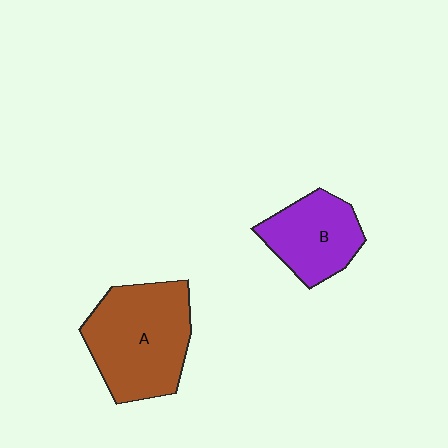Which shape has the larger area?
Shape A (brown).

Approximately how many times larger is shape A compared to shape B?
Approximately 1.5 times.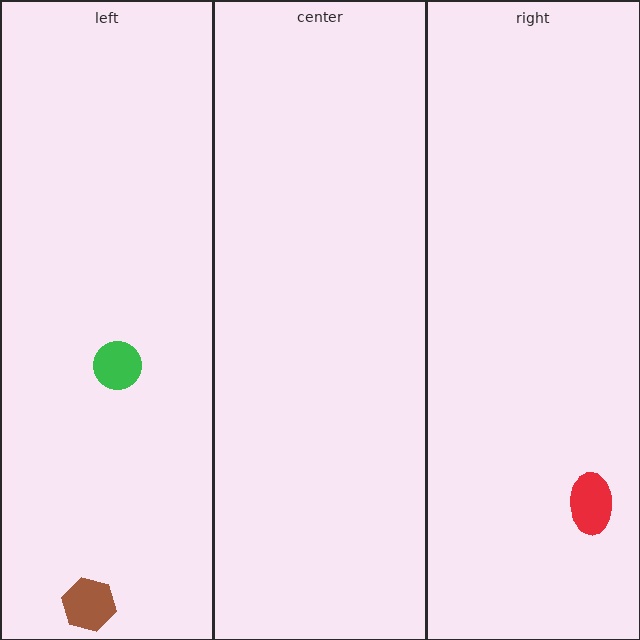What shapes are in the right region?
The red ellipse.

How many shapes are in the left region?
2.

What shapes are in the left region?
The brown hexagon, the green circle.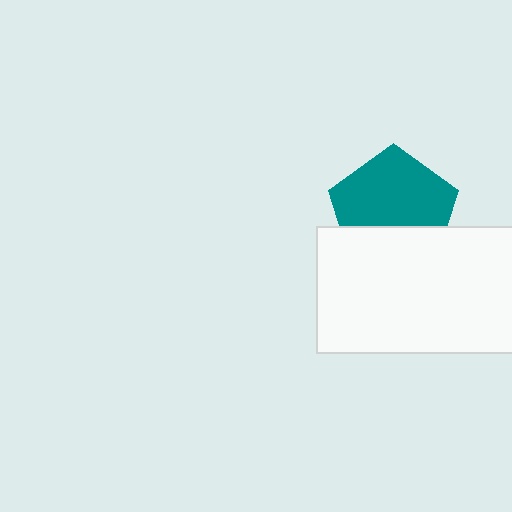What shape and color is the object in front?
The object in front is a white rectangle.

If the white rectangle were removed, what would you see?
You would see the complete teal pentagon.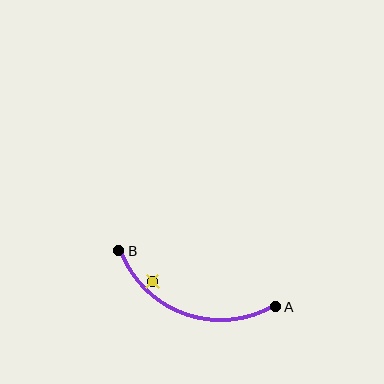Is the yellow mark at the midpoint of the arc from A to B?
No — the yellow mark does not lie on the arc at all. It sits slightly inside the curve.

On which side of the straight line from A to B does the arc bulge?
The arc bulges below the straight line connecting A and B.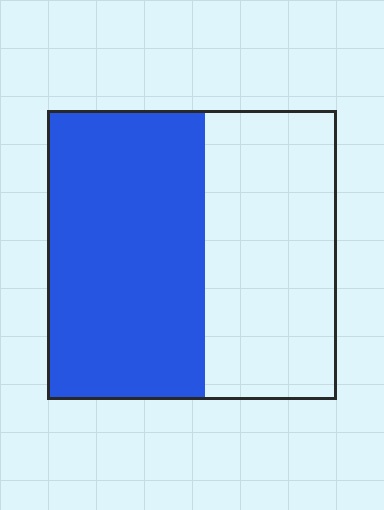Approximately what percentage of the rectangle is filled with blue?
Approximately 55%.